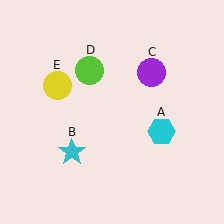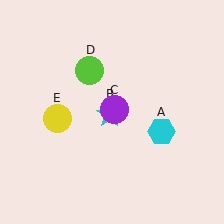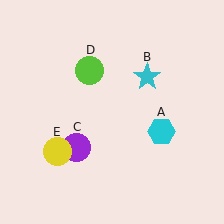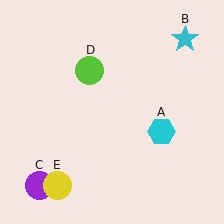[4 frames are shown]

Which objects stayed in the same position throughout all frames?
Cyan hexagon (object A) and lime circle (object D) remained stationary.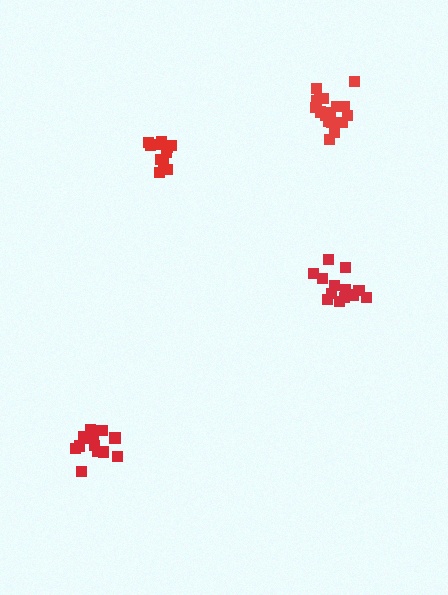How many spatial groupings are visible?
There are 4 spatial groupings.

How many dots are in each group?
Group 1: 13 dots, Group 2: 13 dots, Group 3: 18 dots, Group 4: 14 dots (58 total).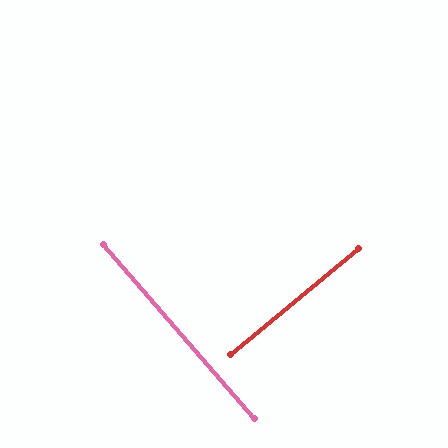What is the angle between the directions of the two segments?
Approximately 89 degrees.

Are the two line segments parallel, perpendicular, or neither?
Perpendicular — they meet at approximately 89°.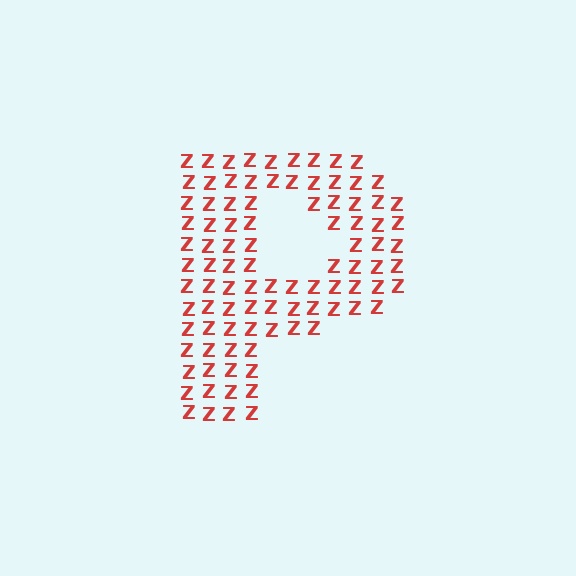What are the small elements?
The small elements are letter Z's.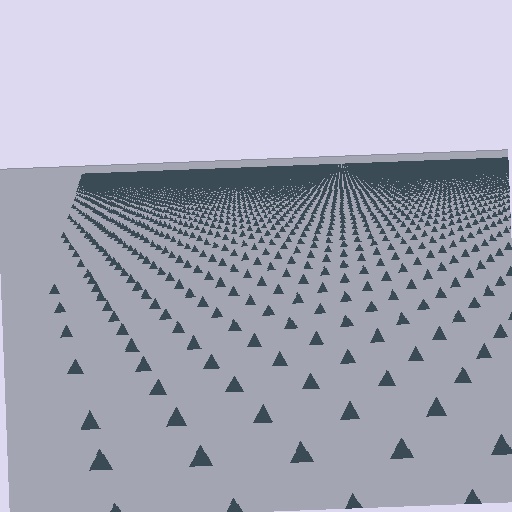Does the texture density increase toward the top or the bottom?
Density increases toward the top.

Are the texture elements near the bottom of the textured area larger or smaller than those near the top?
Larger. Near the bottom, elements are closer to the viewer and appear at a bigger on-screen size.